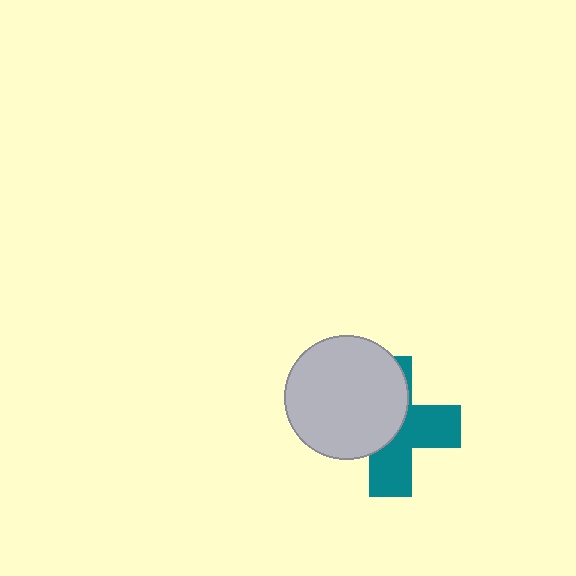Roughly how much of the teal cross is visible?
About half of it is visible (roughly 49%).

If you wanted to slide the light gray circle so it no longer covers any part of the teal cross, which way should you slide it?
Slide it toward the upper-left — that is the most direct way to separate the two shapes.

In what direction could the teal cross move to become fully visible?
The teal cross could move toward the lower-right. That would shift it out from behind the light gray circle entirely.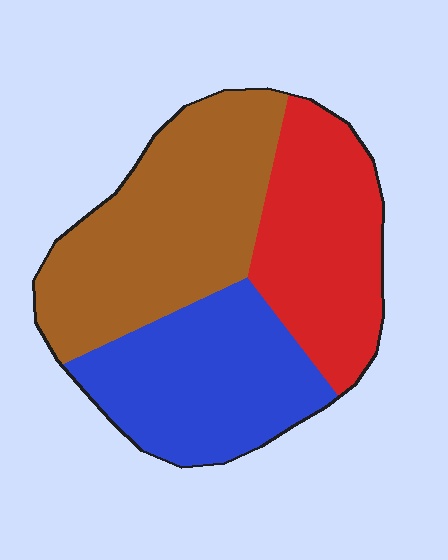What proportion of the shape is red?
Red covers around 30% of the shape.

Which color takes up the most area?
Brown, at roughly 40%.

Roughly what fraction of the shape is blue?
Blue covers 31% of the shape.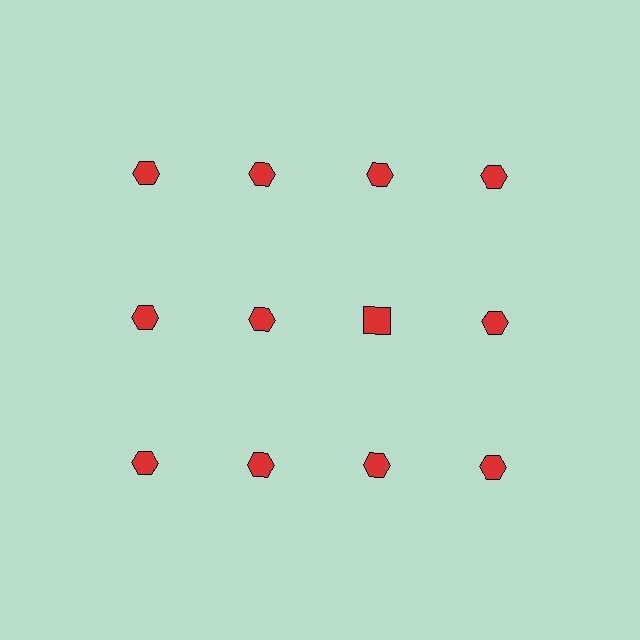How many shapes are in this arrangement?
There are 12 shapes arranged in a grid pattern.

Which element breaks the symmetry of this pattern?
The red square in the second row, center column breaks the symmetry. All other shapes are red hexagons.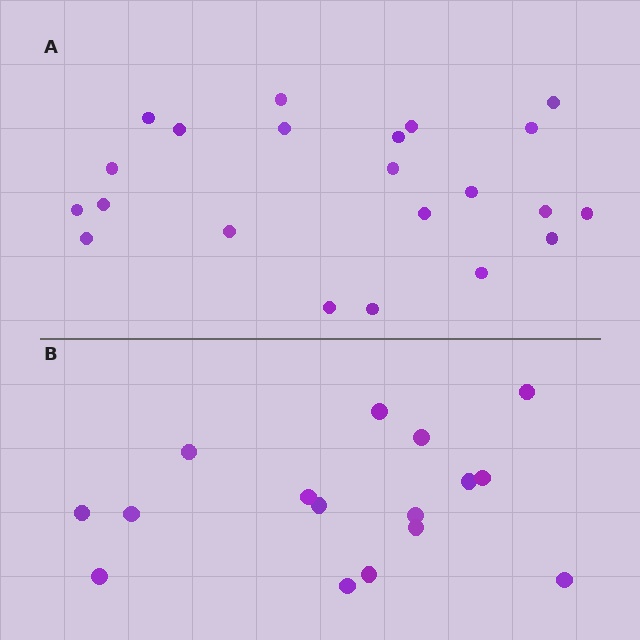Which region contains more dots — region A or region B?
Region A (the top region) has more dots.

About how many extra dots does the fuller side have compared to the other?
Region A has about 6 more dots than region B.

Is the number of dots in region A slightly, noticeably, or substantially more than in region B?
Region A has noticeably more, but not dramatically so. The ratio is roughly 1.4 to 1.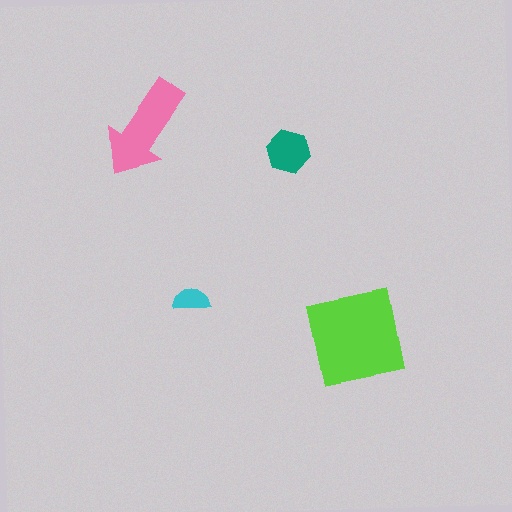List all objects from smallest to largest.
The cyan semicircle, the teal hexagon, the pink arrow, the lime square.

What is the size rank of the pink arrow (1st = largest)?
2nd.